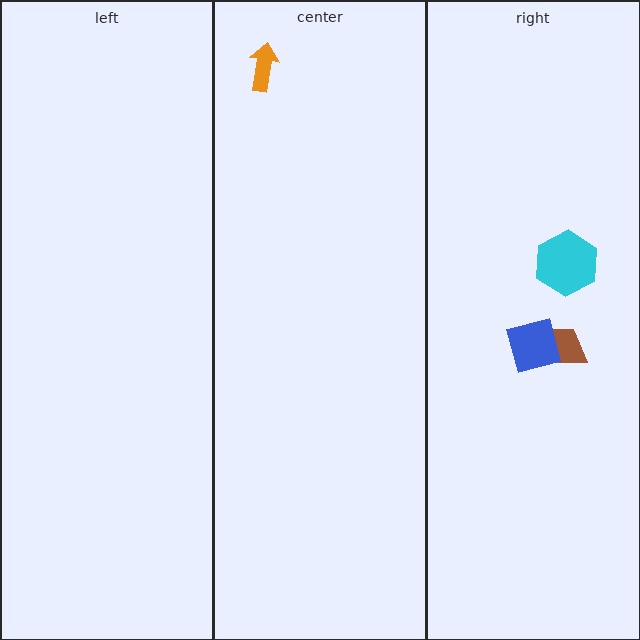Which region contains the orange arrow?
The center region.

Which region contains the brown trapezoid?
The right region.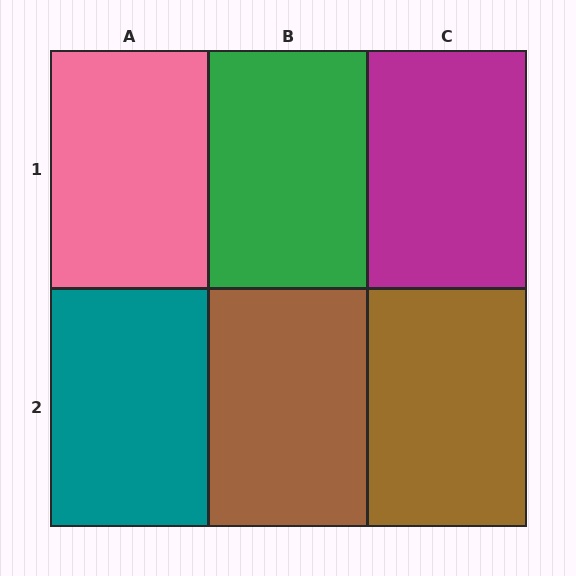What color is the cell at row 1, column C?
Magenta.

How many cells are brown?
2 cells are brown.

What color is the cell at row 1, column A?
Pink.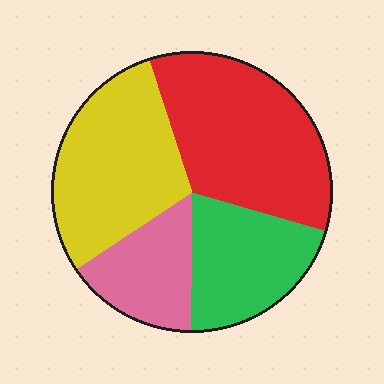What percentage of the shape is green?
Green covers about 20% of the shape.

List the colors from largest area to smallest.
From largest to smallest: red, yellow, green, pink.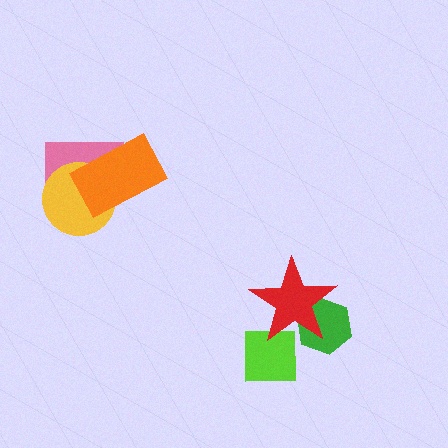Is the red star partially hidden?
No, no other shape covers it.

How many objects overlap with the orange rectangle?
2 objects overlap with the orange rectangle.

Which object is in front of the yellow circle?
The orange rectangle is in front of the yellow circle.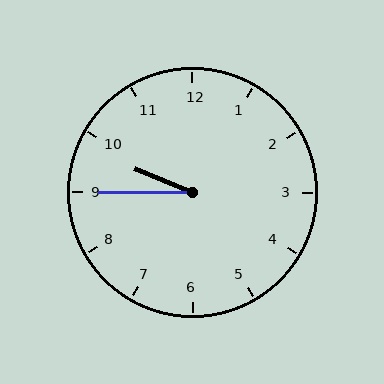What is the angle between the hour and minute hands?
Approximately 22 degrees.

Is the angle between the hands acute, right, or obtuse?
It is acute.